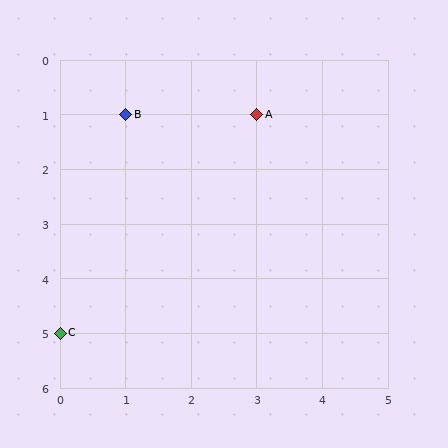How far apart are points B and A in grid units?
Points B and A are 2 columns apart.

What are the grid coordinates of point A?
Point A is at grid coordinates (3, 1).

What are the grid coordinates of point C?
Point C is at grid coordinates (0, 5).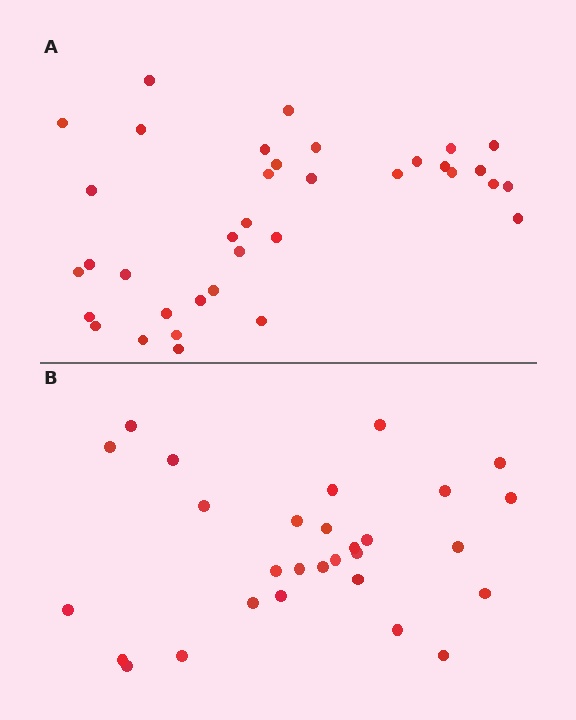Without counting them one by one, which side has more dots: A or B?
Region A (the top region) has more dots.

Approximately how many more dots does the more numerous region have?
Region A has roughly 8 or so more dots than region B.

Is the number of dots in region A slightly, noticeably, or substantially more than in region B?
Region A has only slightly more — the two regions are fairly close. The ratio is roughly 1.2 to 1.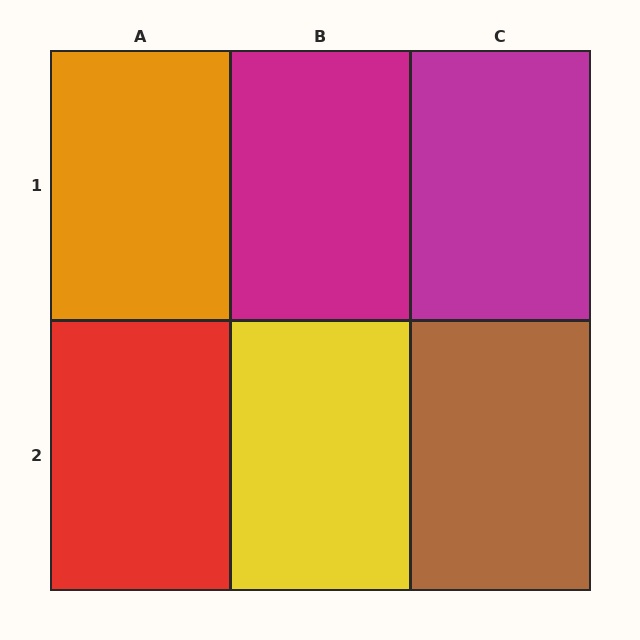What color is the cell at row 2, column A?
Red.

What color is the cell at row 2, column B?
Yellow.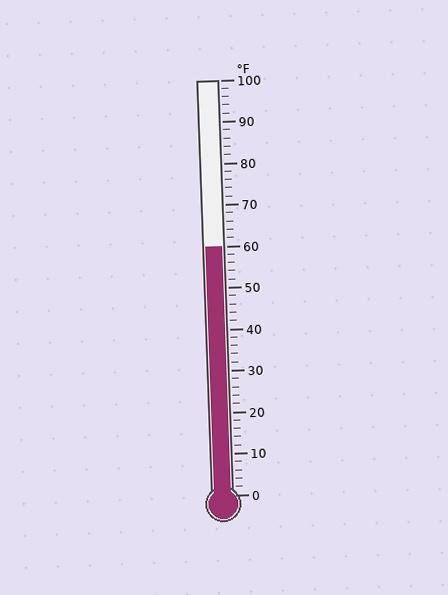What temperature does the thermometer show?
The thermometer shows approximately 60°F.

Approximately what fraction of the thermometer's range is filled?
The thermometer is filled to approximately 60% of its range.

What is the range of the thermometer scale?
The thermometer scale ranges from 0°F to 100°F.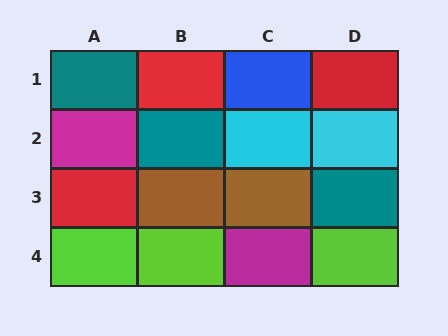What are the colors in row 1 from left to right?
Teal, red, blue, red.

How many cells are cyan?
2 cells are cyan.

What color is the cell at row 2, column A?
Magenta.